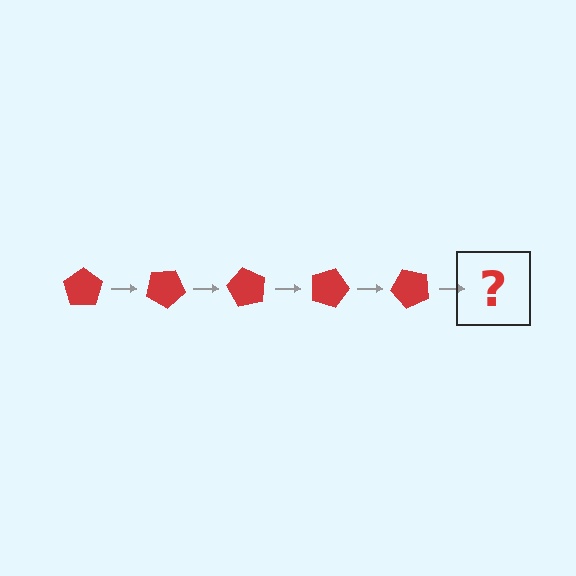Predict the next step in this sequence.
The next step is a red pentagon rotated 150 degrees.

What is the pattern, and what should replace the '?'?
The pattern is that the pentagon rotates 30 degrees each step. The '?' should be a red pentagon rotated 150 degrees.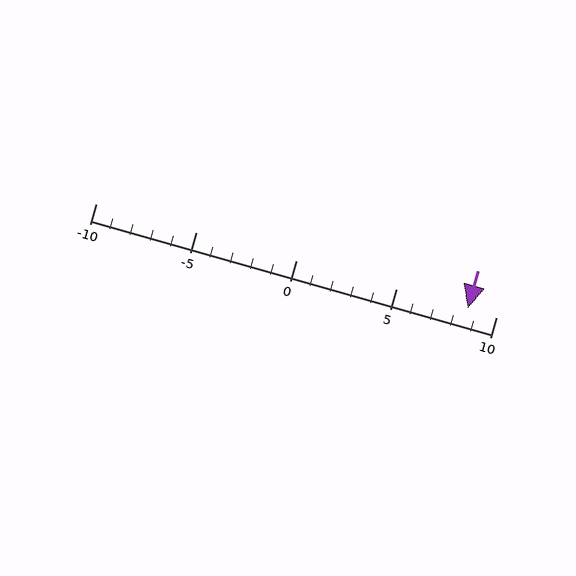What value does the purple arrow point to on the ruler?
The purple arrow points to approximately 9.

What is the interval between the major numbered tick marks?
The major tick marks are spaced 5 units apart.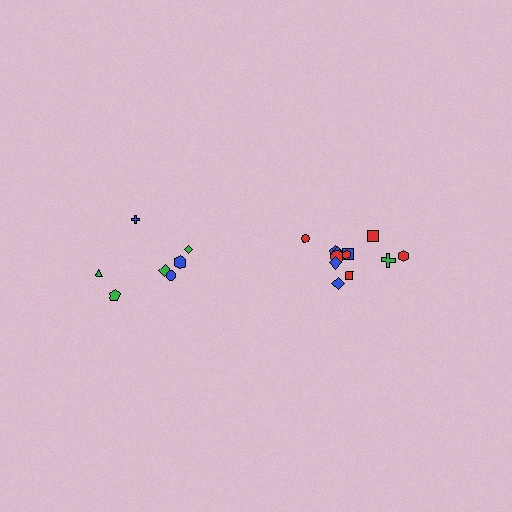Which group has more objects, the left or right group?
The right group.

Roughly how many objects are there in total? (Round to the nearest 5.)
Roughly 20 objects in total.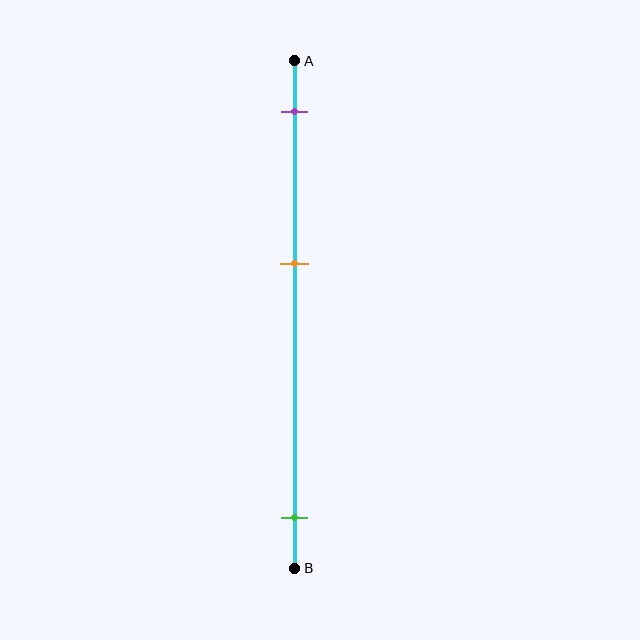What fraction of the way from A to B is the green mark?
The green mark is approximately 90% (0.9) of the way from A to B.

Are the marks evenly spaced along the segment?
No, the marks are not evenly spaced.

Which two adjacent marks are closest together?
The purple and orange marks are the closest adjacent pair.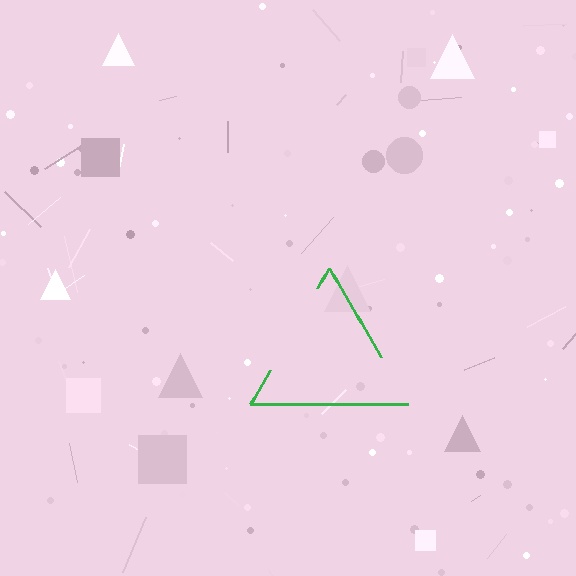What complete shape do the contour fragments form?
The contour fragments form a triangle.